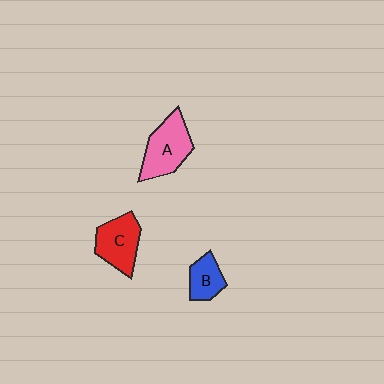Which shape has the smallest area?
Shape B (blue).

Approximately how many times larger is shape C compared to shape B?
Approximately 1.6 times.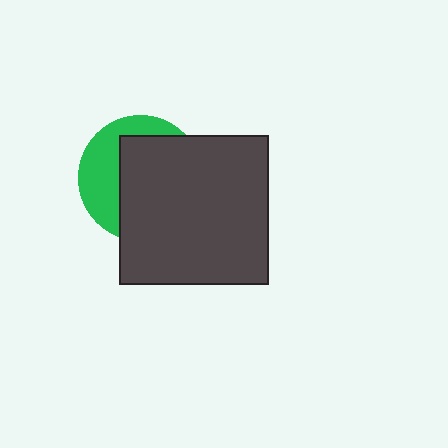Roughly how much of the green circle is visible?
A small part of it is visible (roughly 38%).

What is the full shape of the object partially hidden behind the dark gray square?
The partially hidden object is a green circle.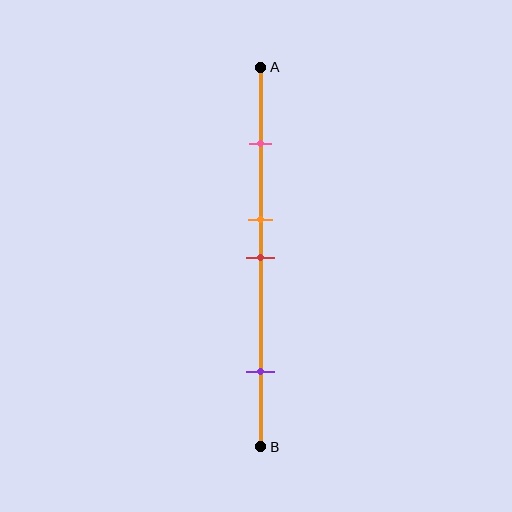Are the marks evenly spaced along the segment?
No, the marks are not evenly spaced.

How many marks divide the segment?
There are 4 marks dividing the segment.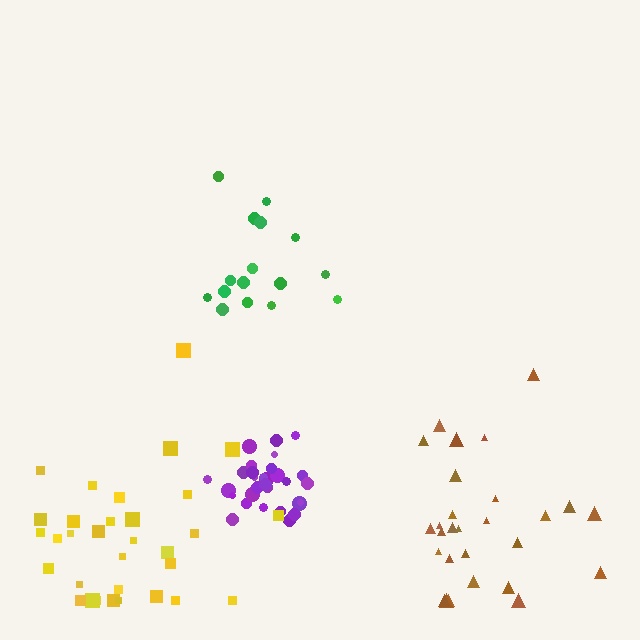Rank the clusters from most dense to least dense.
purple, green, brown, yellow.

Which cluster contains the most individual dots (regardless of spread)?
Yellow (32).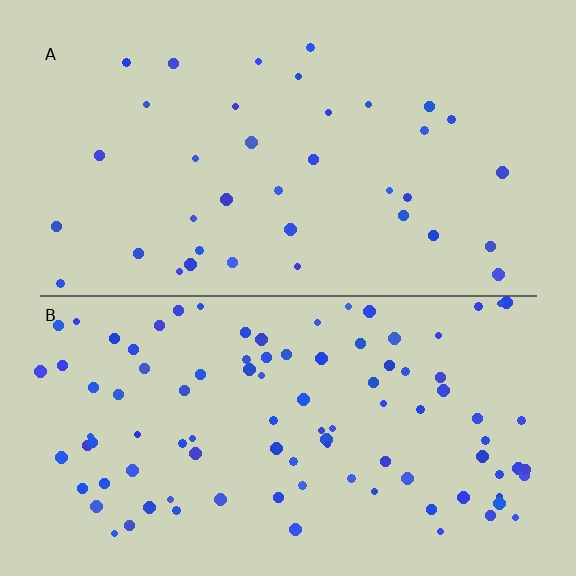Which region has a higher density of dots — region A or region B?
B (the bottom).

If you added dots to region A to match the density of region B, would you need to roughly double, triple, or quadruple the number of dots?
Approximately triple.